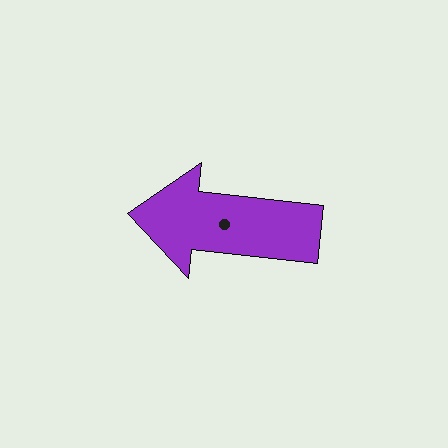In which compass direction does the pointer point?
West.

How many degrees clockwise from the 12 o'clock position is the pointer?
Approximately 276 degrees.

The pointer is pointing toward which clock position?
Roughly 9 o'clock.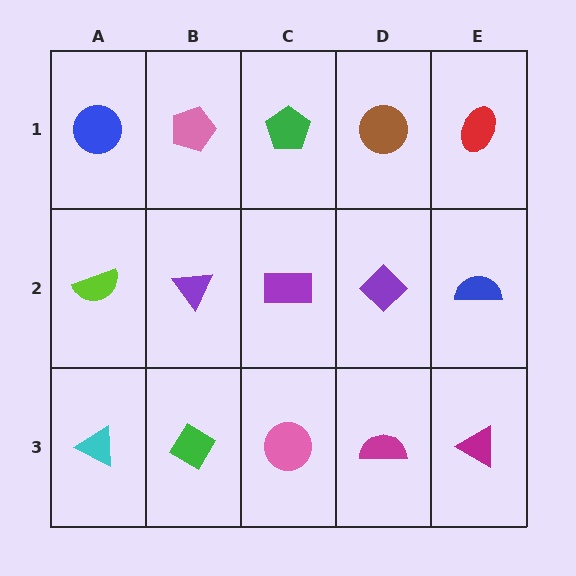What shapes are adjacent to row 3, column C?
A purple rectangle (row 2, column C), a green diamond (row 3, column B), a magenta semicircle (row 3, column D).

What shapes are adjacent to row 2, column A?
A blue circle (row 1, column A), a cyan triangle (row 3, column A), a purple triangle (row 2, column B).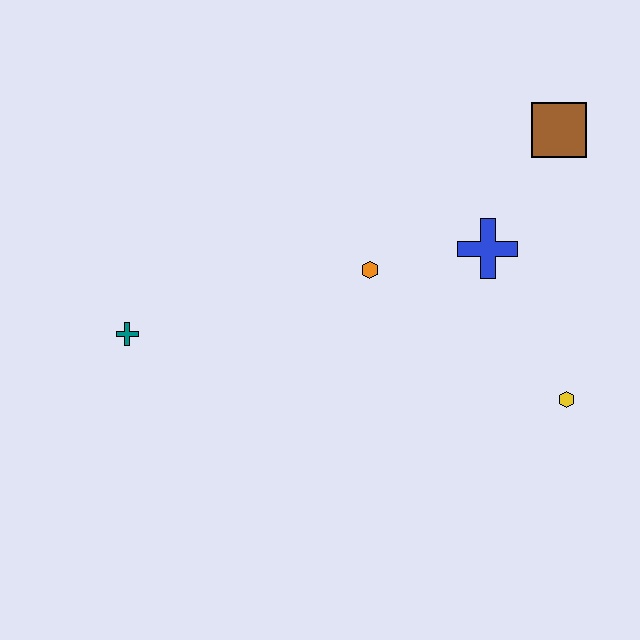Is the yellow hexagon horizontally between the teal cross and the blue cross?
No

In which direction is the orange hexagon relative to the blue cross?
The orange hexagon is to the left of the blue cross.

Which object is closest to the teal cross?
The orange hexagon is closest to the teal cross.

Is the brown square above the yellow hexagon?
Yes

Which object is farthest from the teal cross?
The brown square is farthest from the teal cross.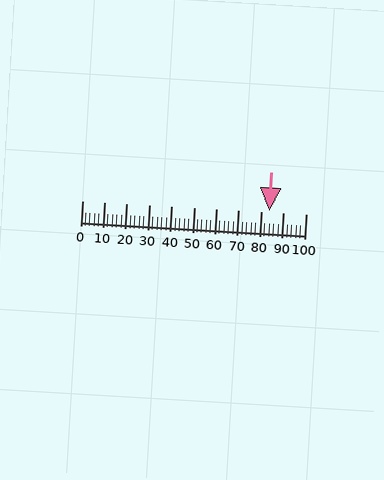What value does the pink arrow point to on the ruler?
The pink arrow points to approximately 84.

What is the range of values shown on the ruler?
The ruler shows values from 0 to 100.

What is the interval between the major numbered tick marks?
The major tick marks are spaced 10 units apart.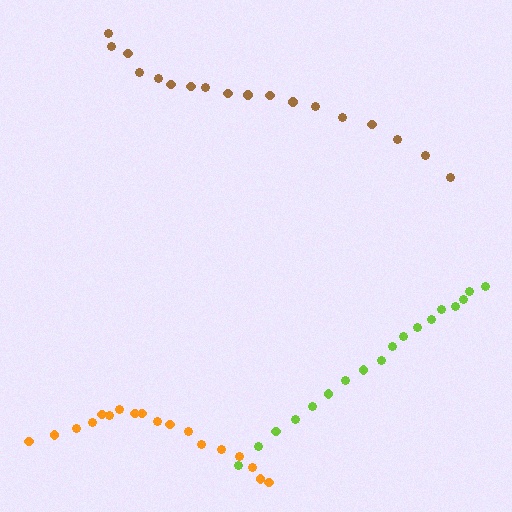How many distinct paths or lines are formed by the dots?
There are 3 distinct paths.